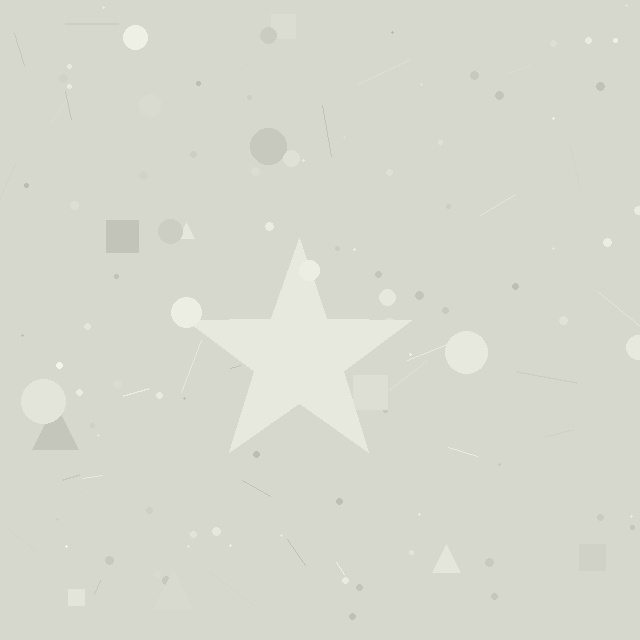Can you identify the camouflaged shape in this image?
The camouflaged shape is a star.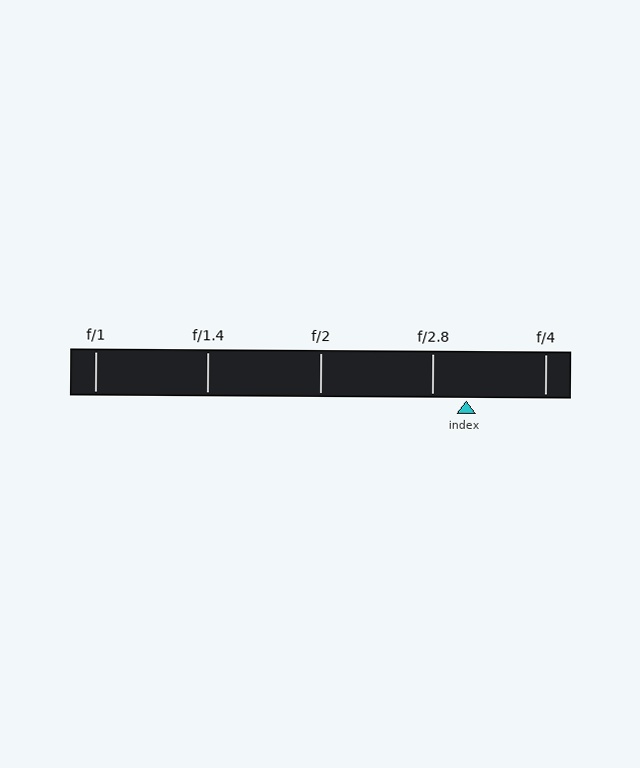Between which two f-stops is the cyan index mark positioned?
The index mark is between f/2.8 and f/4.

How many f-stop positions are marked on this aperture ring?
There are 5 f-stop positions marked.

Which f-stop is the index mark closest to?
The index mark is closest to f/2.8.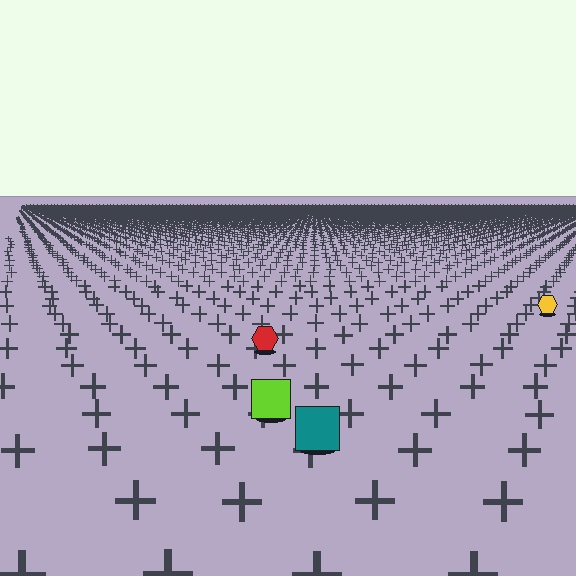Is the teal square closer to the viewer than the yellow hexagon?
Yes. The teal square is closer — you can tell from the texture gradient: the ground texture is coarser near it.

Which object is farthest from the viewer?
The yellow hexagon is farthest from the viewer. It appears smaller and the ground texture around it is denser.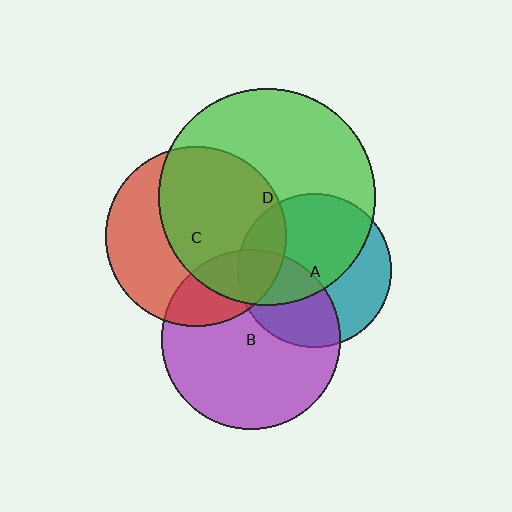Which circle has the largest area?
Circle D (green).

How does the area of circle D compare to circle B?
Approximately 1.5 times.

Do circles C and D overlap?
Yes.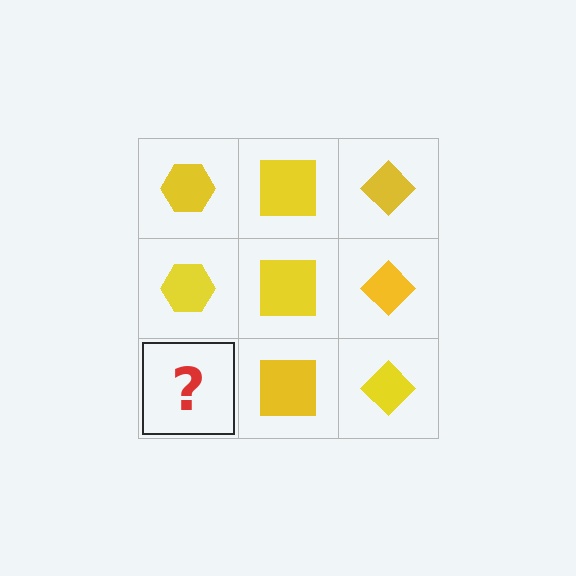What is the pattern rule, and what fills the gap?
The rule is that each column has a consistent shape. The gap should be filled with a yellow hexagon.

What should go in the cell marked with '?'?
The missing cell should contain a yellow hexagon.